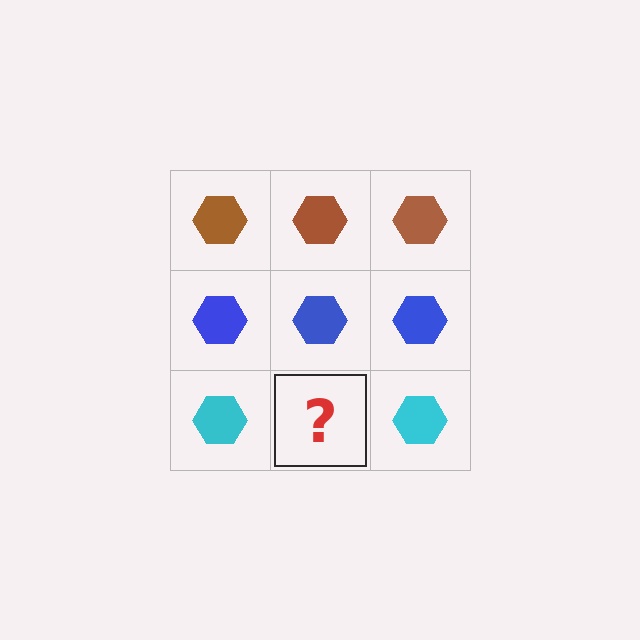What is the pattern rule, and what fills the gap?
The rule is that each row has a consistent color. The gap should be filled with a cyan hexagon.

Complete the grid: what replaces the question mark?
The question mark should be replaced with a cyan hexagon.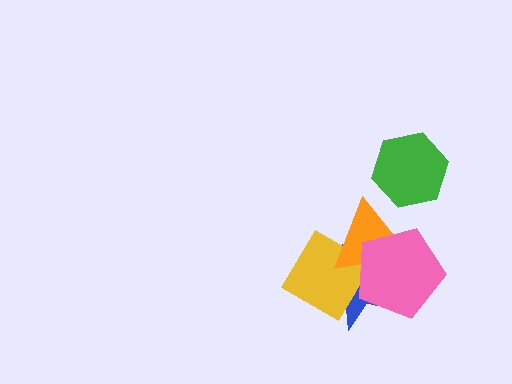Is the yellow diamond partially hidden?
Yes, it is partially covered by another shape.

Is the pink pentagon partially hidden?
No, no other shape covers it.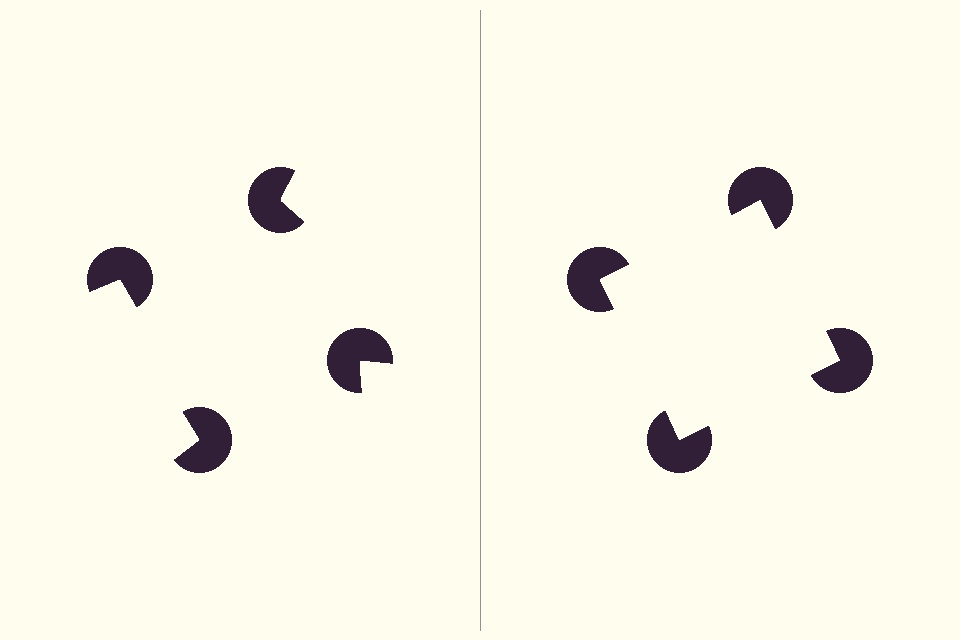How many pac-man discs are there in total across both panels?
8 — 4 on each side.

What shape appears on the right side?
An illusory square.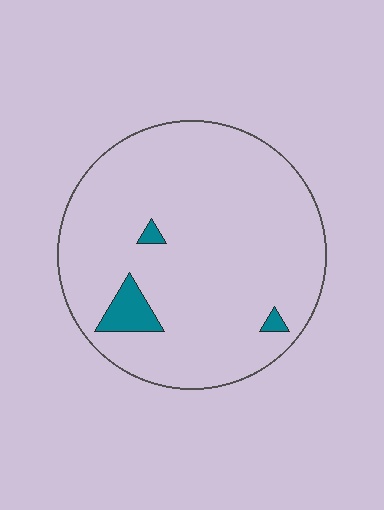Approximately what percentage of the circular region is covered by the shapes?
Approximately 5%.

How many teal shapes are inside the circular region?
3.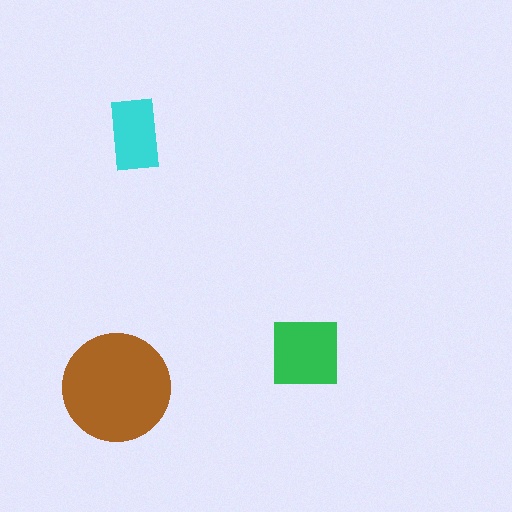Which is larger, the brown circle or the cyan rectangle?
The brown circle.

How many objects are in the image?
There are 3 objects in the image.